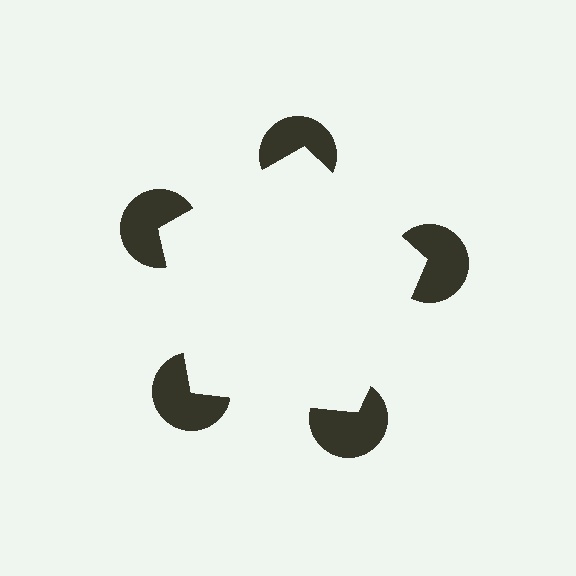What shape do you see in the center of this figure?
An illusory pentagon — its edges are inferred from the aligned wedge cuts in the pac-man discs, not physically drawn.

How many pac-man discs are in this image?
There are 5 — one at each vertex of the illusory pentagon.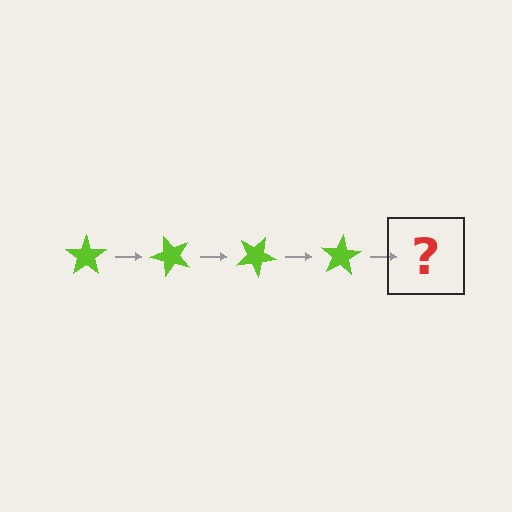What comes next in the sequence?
The next element should be a lime star rotated 200 degrees.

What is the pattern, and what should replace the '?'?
The pattern is that the star rotates 50 degrees each step. The '?' should be a lime star rotated 200 degrees.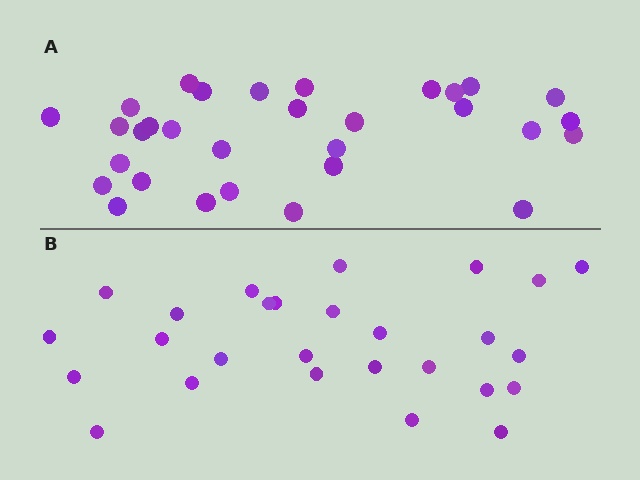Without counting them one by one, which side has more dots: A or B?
Region A (the top region) has more dots.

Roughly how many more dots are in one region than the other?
Region A has about 4 more dots than region B.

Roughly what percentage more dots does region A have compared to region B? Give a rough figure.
About 15% more.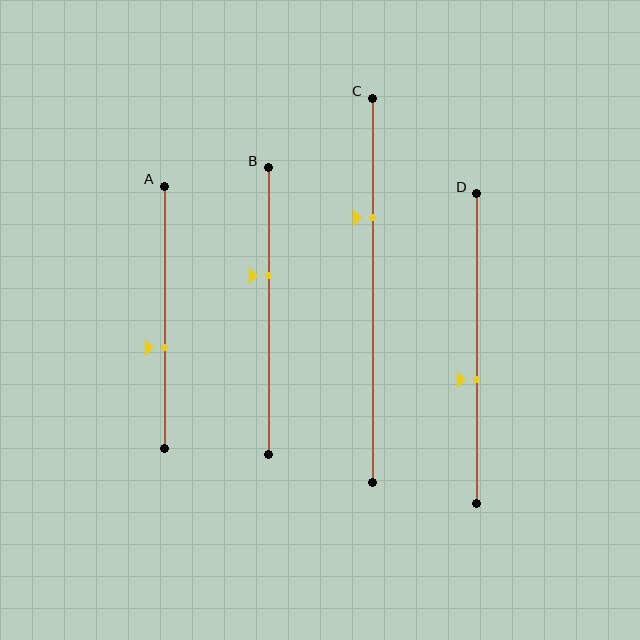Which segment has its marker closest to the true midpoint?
Segment D has its marker closest to the true midpoint.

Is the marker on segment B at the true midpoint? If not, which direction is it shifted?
No, the marker on segment B is shifted upward by about 12% of the segment length.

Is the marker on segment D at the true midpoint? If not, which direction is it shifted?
No, the marker on segment D is shifted downward by about 10% of the segment length.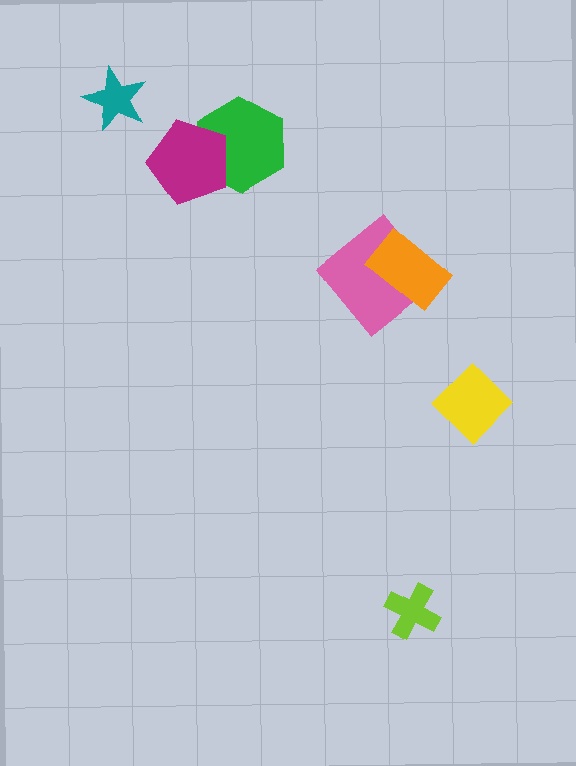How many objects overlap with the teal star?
0 objects overlap with the teal star.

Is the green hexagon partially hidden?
Yes, it is partially covered by another shape.